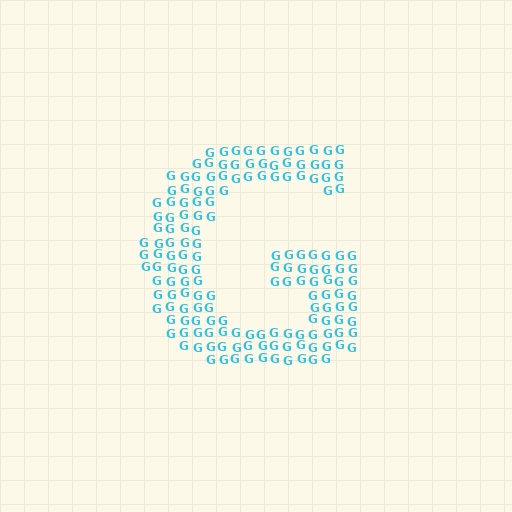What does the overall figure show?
The overall figure shows the letter G.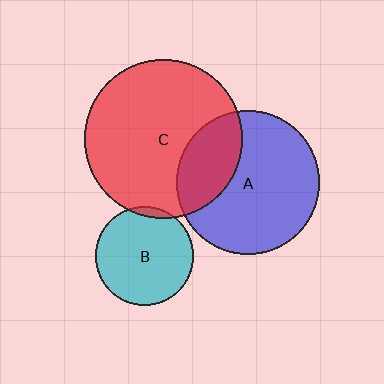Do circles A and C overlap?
Yes.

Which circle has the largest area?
Circle C (red).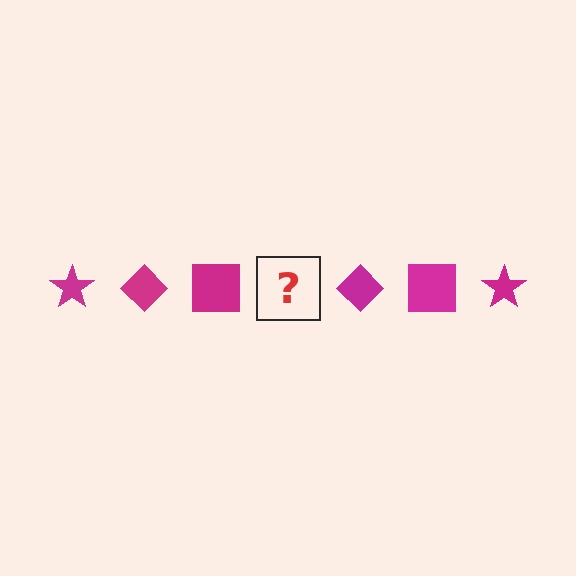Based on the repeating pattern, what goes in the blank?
The blank should be a magenta star.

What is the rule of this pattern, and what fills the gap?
The rule is that the pattern cycles through star, diamond, square shapes in magenta. The gap should be filled with a magenta star.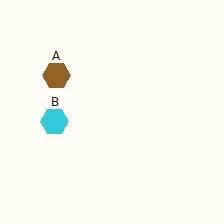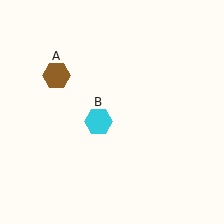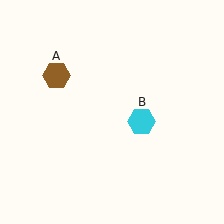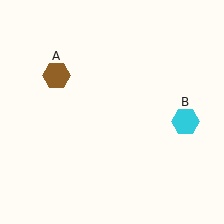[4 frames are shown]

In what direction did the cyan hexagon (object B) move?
The cyan hexagon (object B) moved right.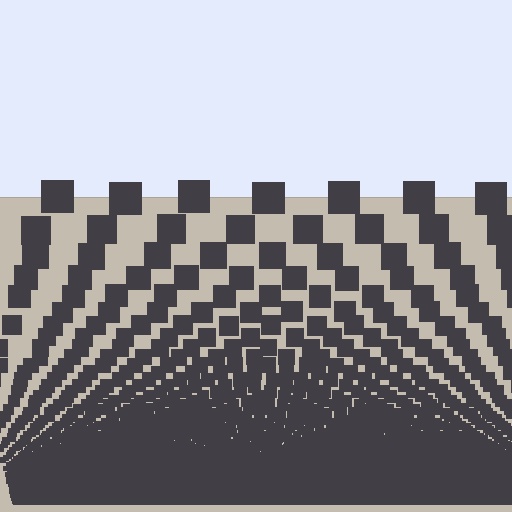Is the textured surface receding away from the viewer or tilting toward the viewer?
The surface appears to tilt toward the viewer. Texture elements get larger and sparser toward the top.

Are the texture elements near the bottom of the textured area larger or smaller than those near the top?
Smaller. The gradient is inverted — elements near the bottom are smaller and denser.